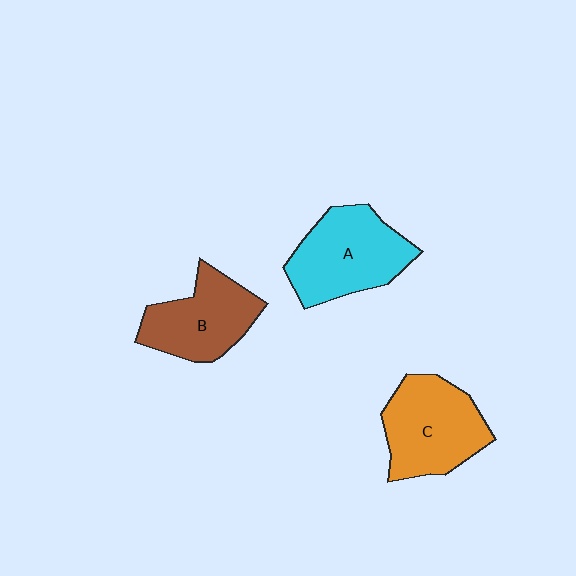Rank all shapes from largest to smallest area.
From largest to smallest: A (cyan), C (orange), B (brown).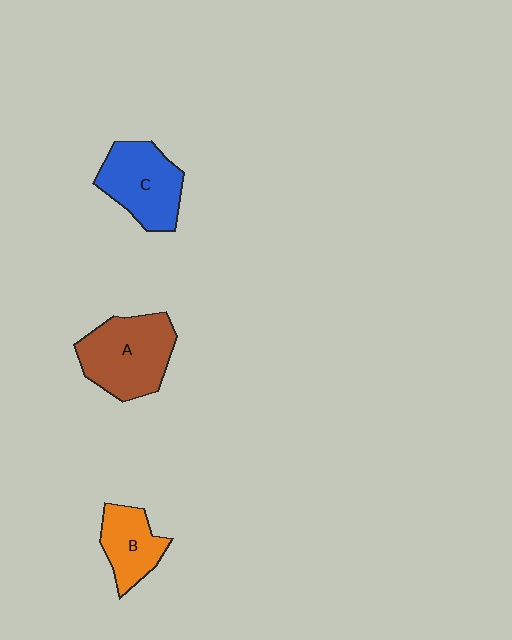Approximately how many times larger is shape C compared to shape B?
Approximately 1.4 times.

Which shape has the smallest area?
Shape B (orange).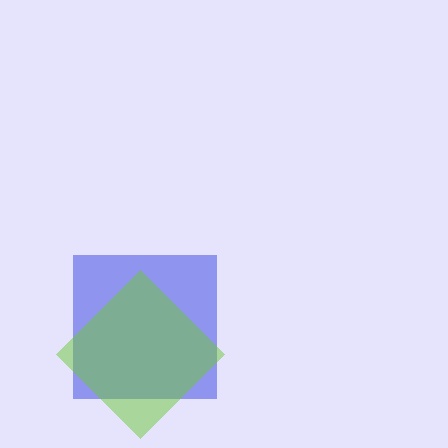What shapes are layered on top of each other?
The layered shapes are: a blue square, a lime diamond.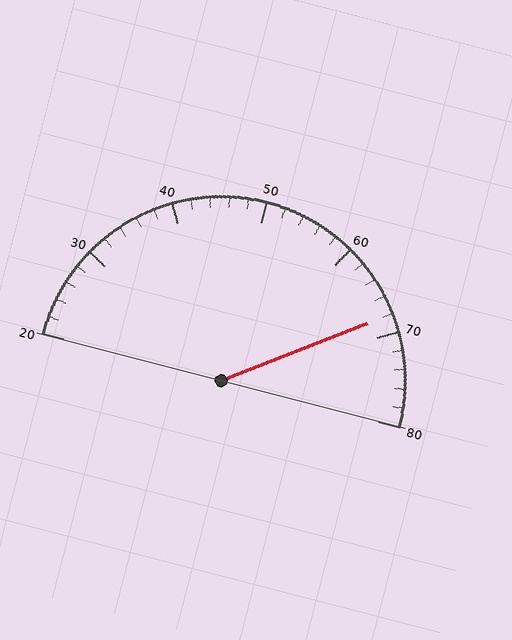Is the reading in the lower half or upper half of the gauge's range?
The reading is in the upper half of the range (20 to 80).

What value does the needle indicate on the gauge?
The needle indicates approximately 68.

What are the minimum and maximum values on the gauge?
The gauge ranges from 20 to 80.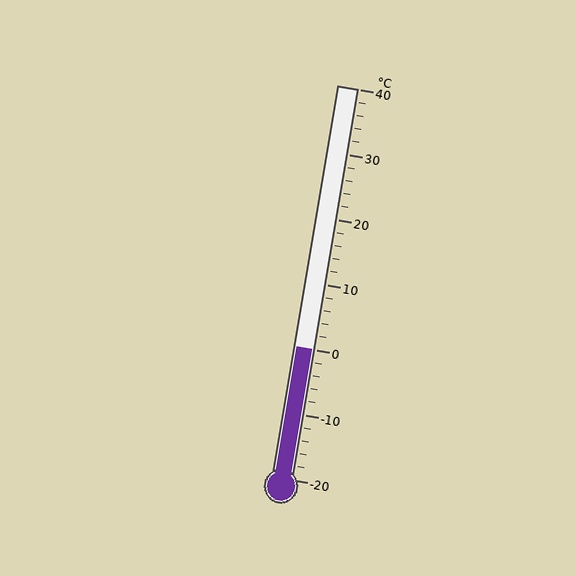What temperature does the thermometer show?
The thermometer shows approximately 0°C.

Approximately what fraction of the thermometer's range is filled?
The thermometer is filled to approximately 35% of its range.